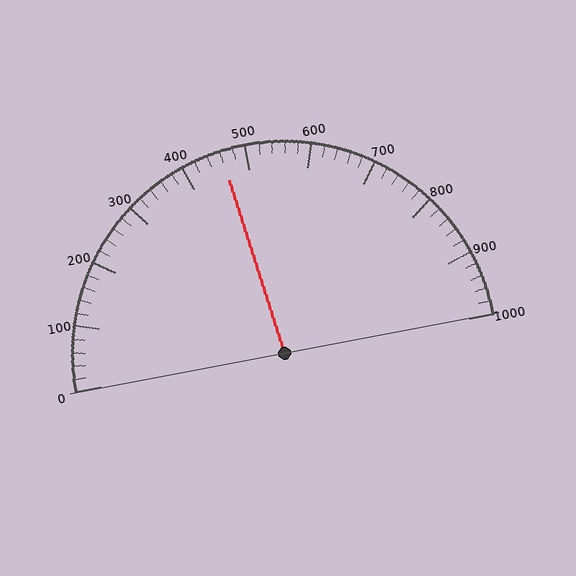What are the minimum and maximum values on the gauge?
The gauge ranges from 0 to 1000.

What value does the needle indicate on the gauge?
The needle indicates approximately 460.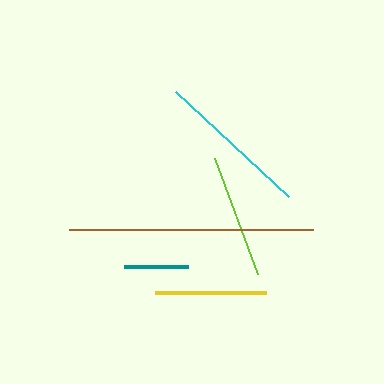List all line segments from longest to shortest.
From longest to shortest: brown, cyan, lime, yellow, teal.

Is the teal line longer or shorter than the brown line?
The brown line is longer than the teal line.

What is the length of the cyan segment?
The cyan segment is approximately 154 pixels long.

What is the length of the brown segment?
The brown segment is approximately 244 pixels long.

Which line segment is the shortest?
The teal line is the shortest at approximately 65 pixels.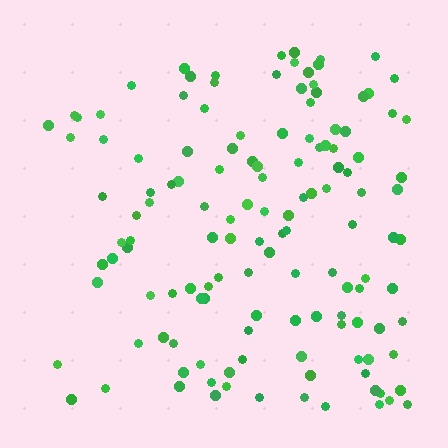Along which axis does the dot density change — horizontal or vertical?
Horizontal.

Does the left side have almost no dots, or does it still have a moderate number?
Still a moderate number, just noticeably fewer than the right.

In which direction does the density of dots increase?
From left to right, with the right side densest.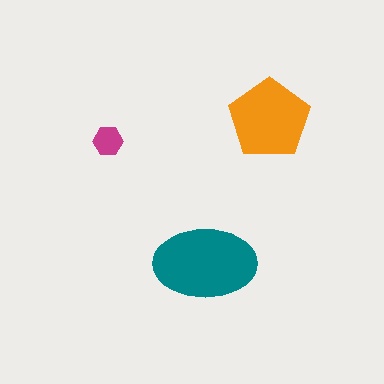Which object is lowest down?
The teal ellipse is bottommost.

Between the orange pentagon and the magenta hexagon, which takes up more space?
The orange pentagon.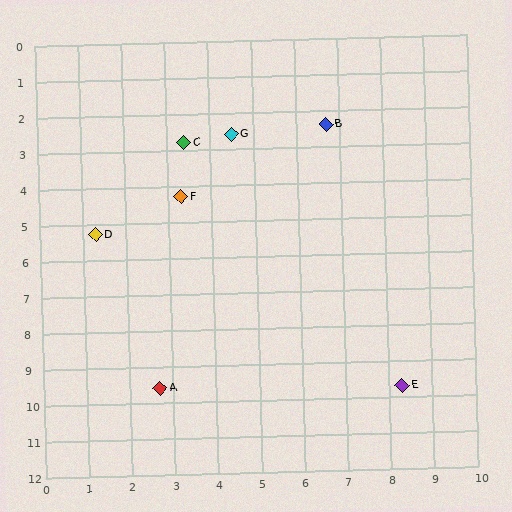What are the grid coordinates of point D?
Point D is at approximately (1.3, 5.3).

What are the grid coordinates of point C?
Point C is at approximately (3.4, 2.8).